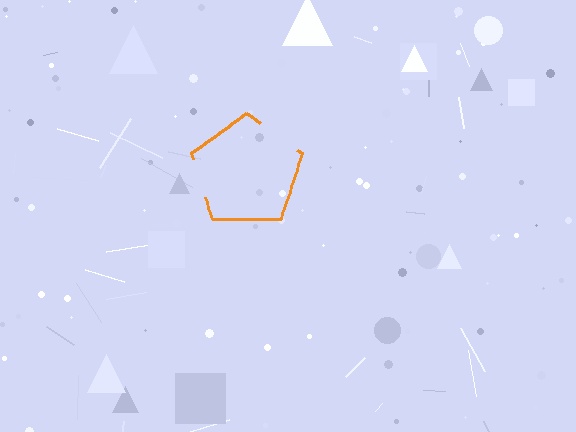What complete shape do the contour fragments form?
The contour fragments form a pentagon.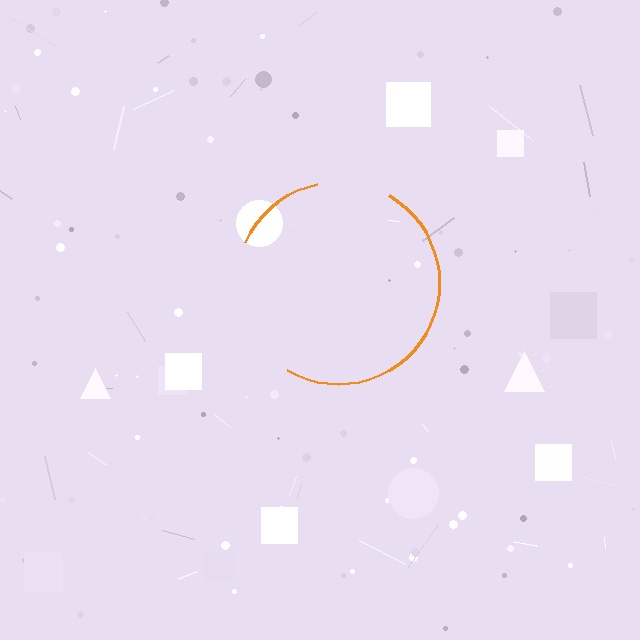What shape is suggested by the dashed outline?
The dashed outline suggests a circle.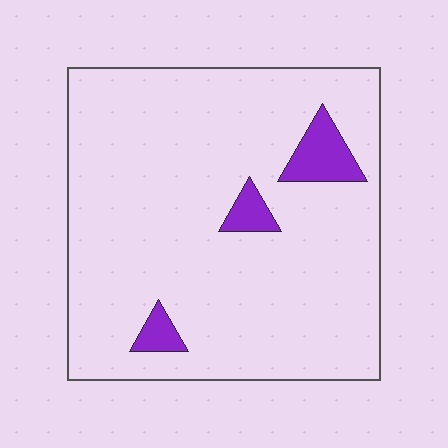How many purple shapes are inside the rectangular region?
3.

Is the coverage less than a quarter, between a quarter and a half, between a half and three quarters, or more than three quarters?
Less than a quarter.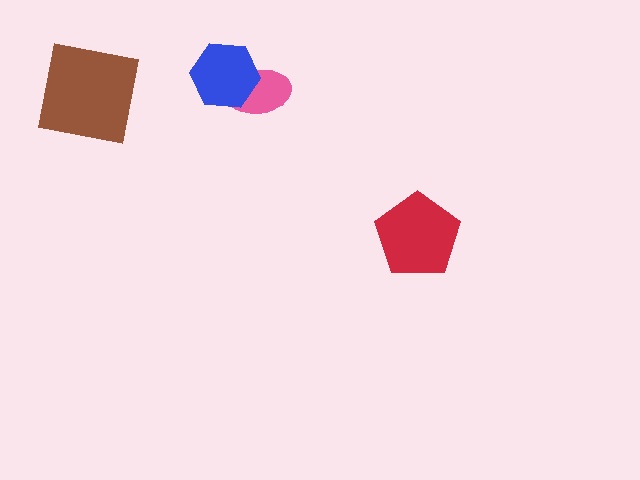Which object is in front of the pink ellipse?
The blue hexagon is in front of the pink ellipse.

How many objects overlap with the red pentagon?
0 objects overlap with the red pentagon.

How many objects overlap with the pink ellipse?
1 object overlaps with the pink ellipse.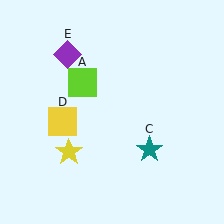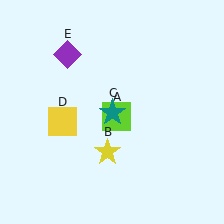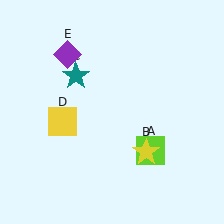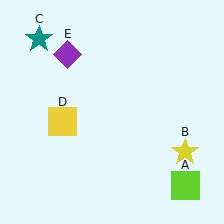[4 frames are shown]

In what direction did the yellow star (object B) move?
The yellow star (object B) moved right.